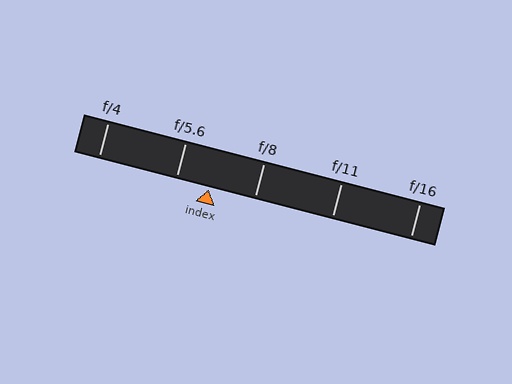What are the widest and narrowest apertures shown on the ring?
The widest aperture shown is f/4 and the narrowest is f/16.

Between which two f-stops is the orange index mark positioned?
The index mark is between f/5.6 and f/8.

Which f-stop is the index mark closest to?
The index mark is closest to f/5.6.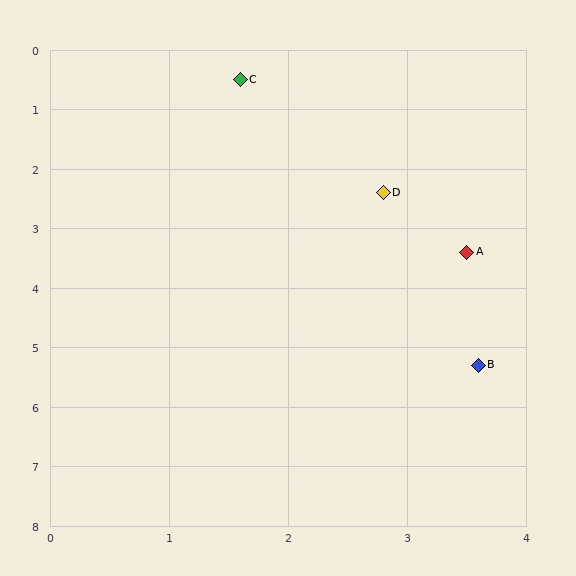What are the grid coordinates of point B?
Point B is at approximately (3.6, 5.3).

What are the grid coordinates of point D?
Point D is at approximately (2.8, 2.4).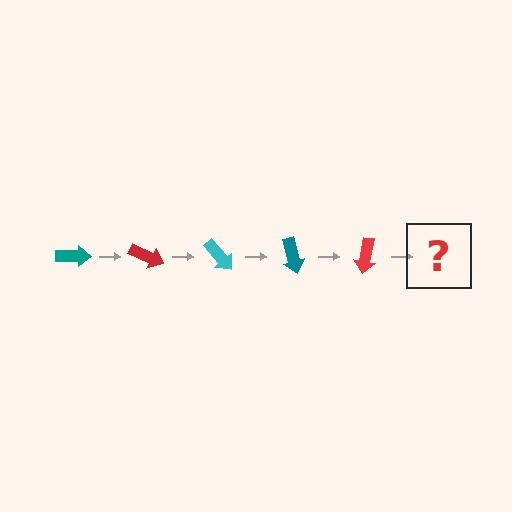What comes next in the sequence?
The next element should be a cyan arrow, rotated 125 degrees from the start.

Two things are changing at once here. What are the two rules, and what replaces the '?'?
The two rules are that it rotates 25 degrees each step and the color cycles through teal, red, and cyan. The '?' should be a cyan arrow, rotated 125 degrees from the start.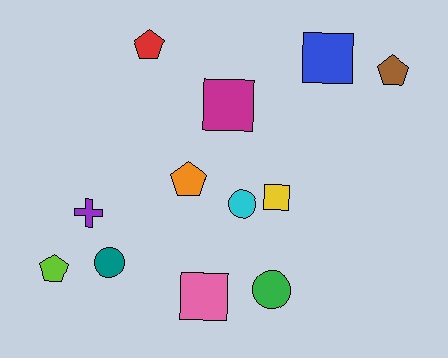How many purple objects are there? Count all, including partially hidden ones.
There is 1 purple object.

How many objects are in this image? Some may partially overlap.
There are 12 objects.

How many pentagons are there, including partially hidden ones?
There are 4 pentagons.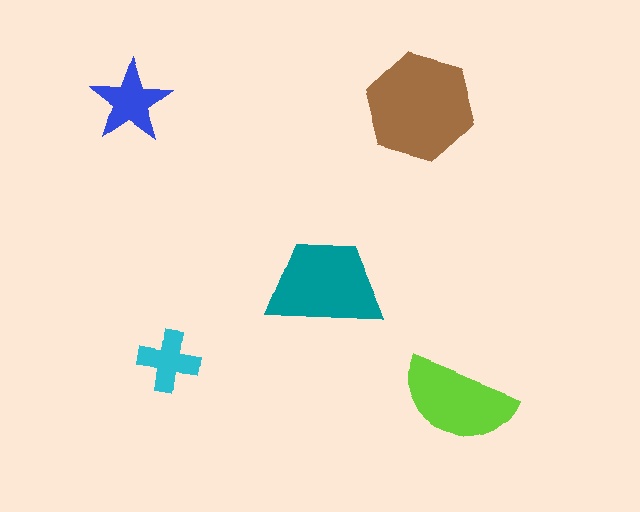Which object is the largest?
The brown hexagon.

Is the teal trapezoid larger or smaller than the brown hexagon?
Smaller.